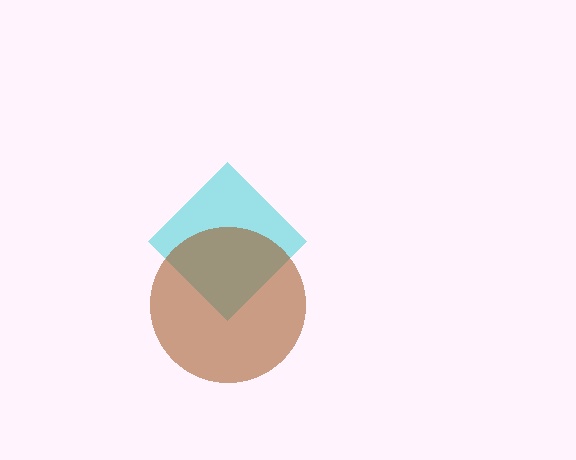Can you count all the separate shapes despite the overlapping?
Yes, there are 2 separate shapes.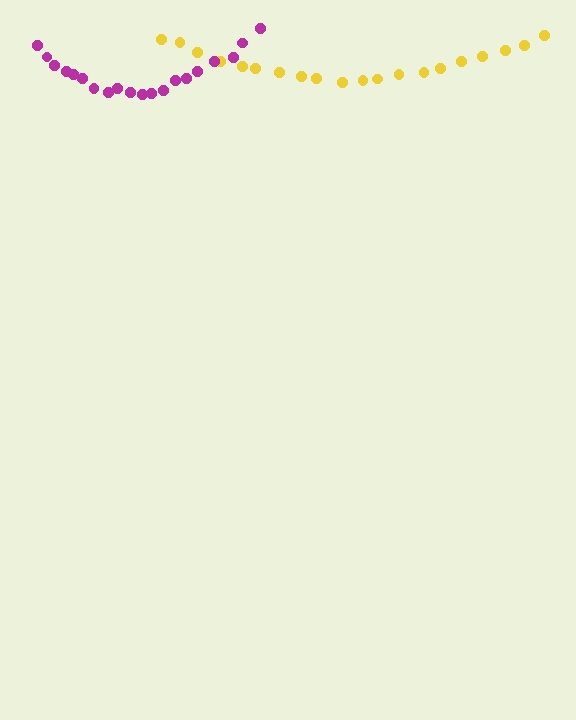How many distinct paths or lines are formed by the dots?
There are 2 distinct paths.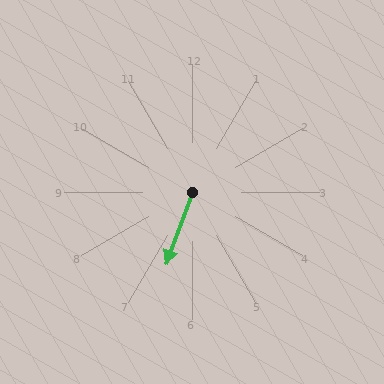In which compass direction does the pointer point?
South.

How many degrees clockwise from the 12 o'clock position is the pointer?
Approximately 200 degrees.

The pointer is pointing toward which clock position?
Roughly 7 o'clock.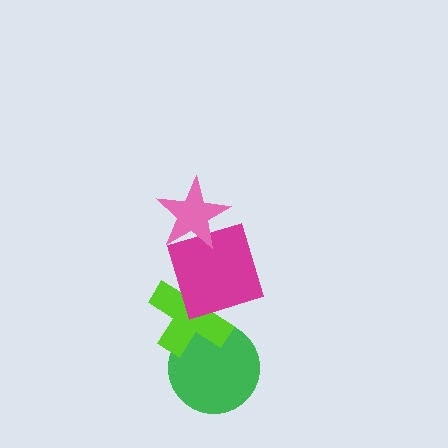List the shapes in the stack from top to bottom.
From top to bottom: the pink star, the magenta square, the lime cross, the green circle.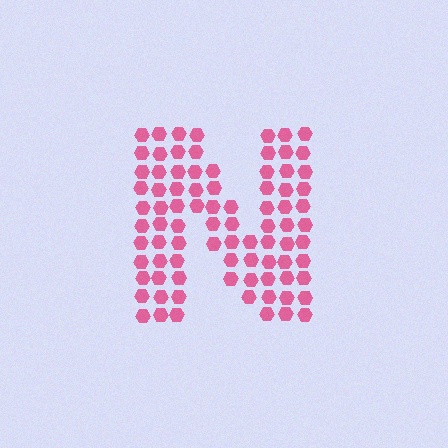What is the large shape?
The large shape is the letter N.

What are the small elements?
The small elements are hexagons.